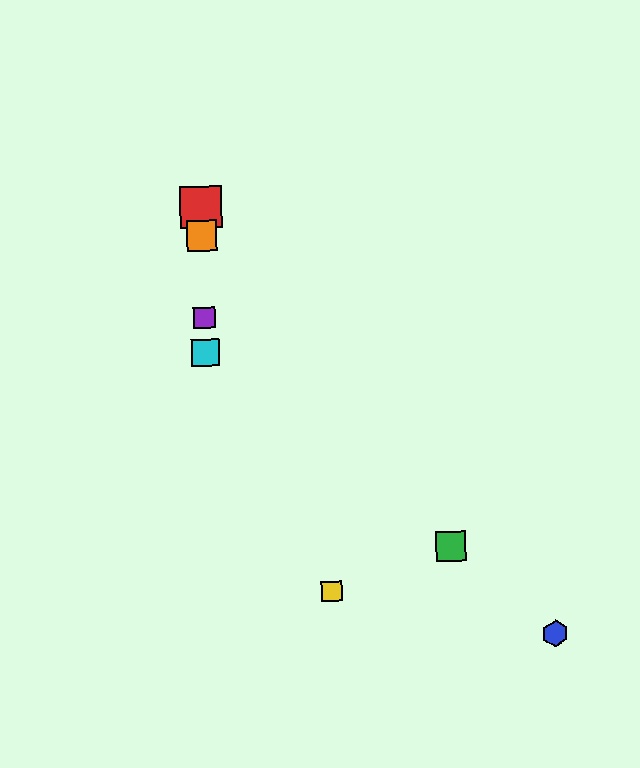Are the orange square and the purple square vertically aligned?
Yes, both are at x≈202.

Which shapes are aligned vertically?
The red square, the purple square, the orange square, the cyan square are aligned vertically.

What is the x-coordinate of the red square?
The red square is at x≈201.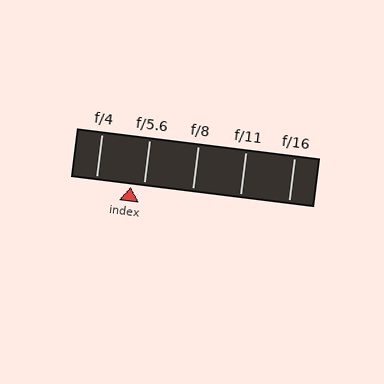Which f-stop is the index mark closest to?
The index mark is closest to f/5.6.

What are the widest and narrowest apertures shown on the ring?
The widest aperture shown is f/4 and the narrowest is f/16.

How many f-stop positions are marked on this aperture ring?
There are 5 f-stop positions marked.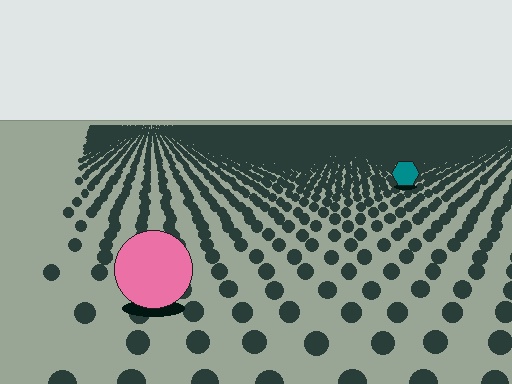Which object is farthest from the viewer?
The teal hexagon is farthest from the viewer. It appears smaller and the ground texture around it is denser.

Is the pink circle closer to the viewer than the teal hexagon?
Yes. The pink circle is closer — you can tell from the texture gradient: the ground texture is coarser near it.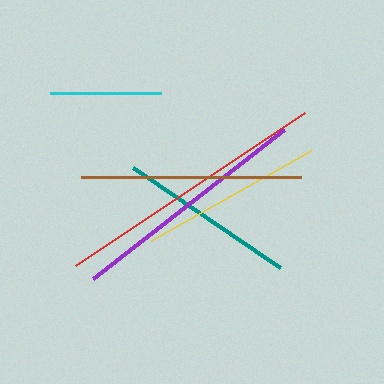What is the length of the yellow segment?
The yellow segment is approximately 184 pixels long.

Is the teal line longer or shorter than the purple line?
The purple line is longer than the teal line.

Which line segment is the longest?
The red line is the longest at approximately 275 pixels.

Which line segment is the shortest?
The cyan line is the shortest at approximately 111 pixels.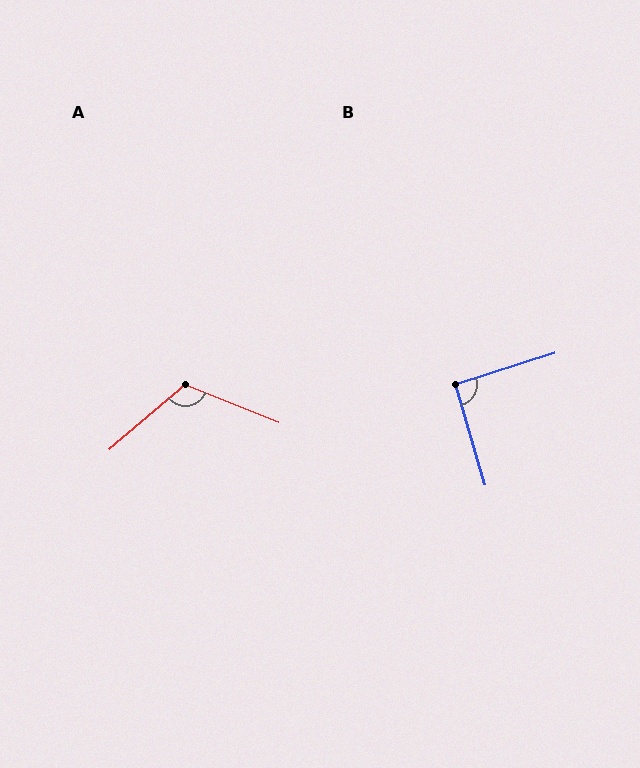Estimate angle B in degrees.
Approximately 91 degrees.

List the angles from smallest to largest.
B (91°), A (117°).